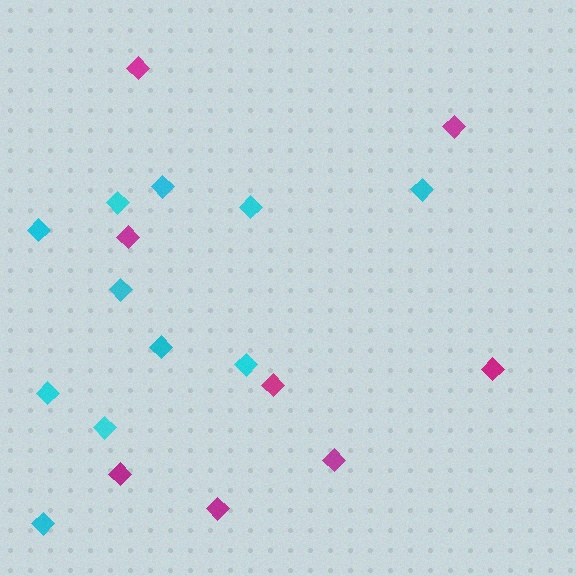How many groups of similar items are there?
There are 2 groups: one group of magenta diamonds (8) and one group of cyan diamonds (11).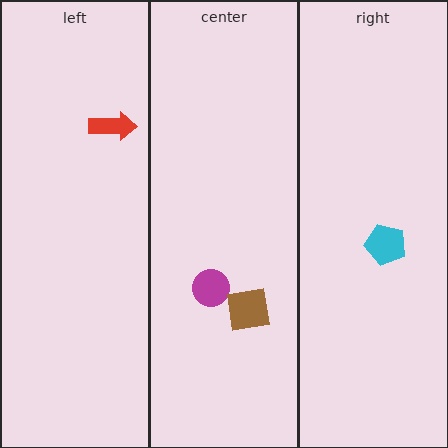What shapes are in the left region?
The red arrow.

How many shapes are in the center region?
2.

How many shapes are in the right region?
1.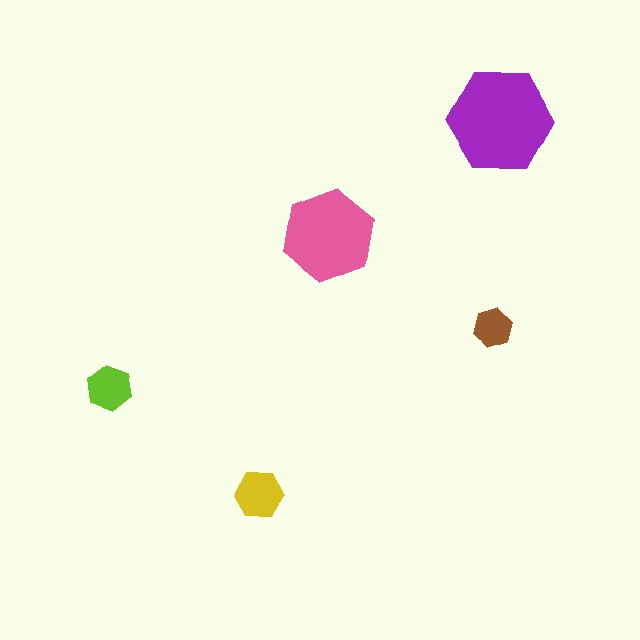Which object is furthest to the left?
The lime hexagon is leftmost.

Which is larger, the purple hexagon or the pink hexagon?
The purple one.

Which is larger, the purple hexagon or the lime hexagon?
The purple one.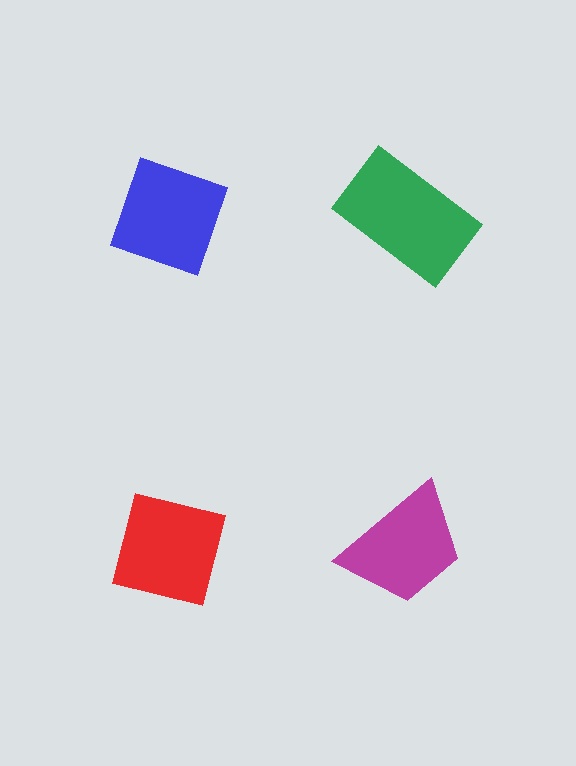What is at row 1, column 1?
A blue diamond.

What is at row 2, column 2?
A magenta trapezoid.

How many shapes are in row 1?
2 shapes.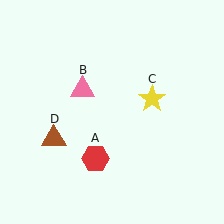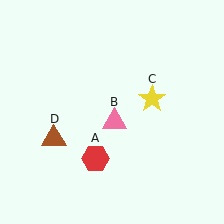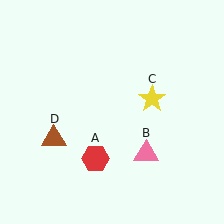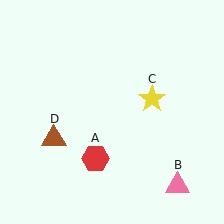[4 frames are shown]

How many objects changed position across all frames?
1 object changed position: pink triangle (object B).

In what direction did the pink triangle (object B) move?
The pink triangle (object B) moved down and to the right.